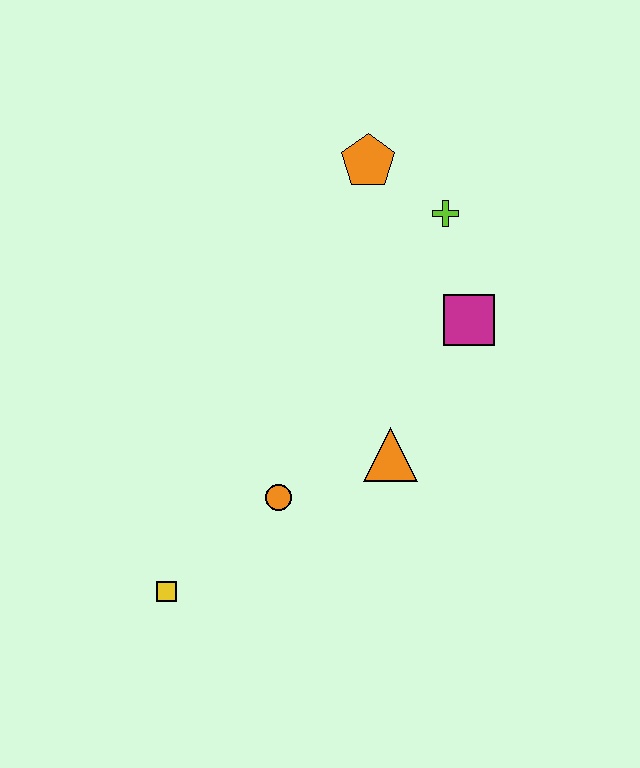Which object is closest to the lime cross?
The orange pentagon is closest to the lime cross.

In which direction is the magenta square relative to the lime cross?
The magenta square is below the lime cross.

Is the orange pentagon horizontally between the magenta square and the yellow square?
Yes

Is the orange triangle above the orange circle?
Yes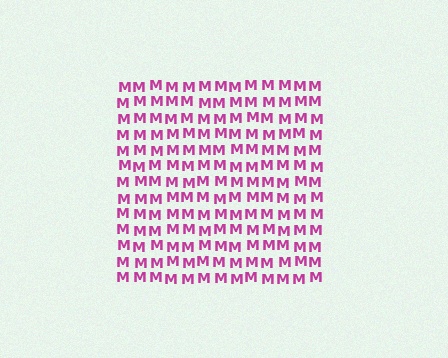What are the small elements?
The small elements are letter M's.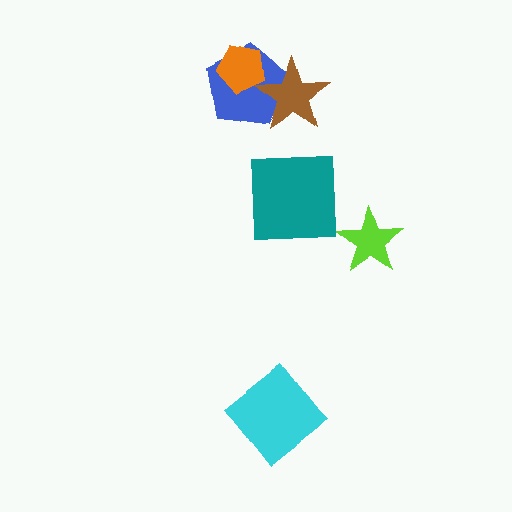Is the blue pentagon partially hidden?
Yes, it is partially covered by another shape.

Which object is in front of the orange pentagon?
The brown star is in front of the orange pentagon.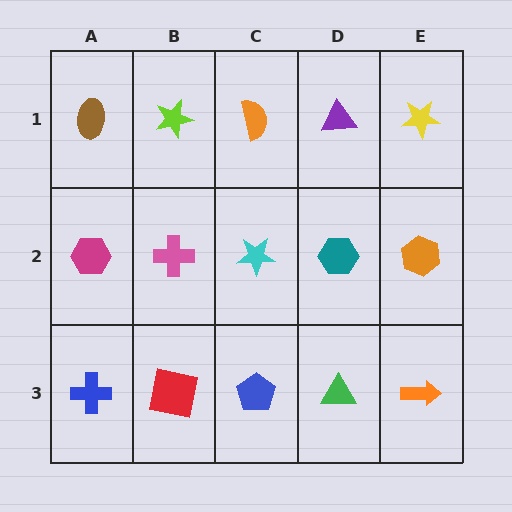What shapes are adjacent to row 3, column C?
A cyan star (row 2, column C), a red square (row 3, column B), a green triangle (row 3, column D).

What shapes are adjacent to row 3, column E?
An orange hexagon (row 2, column E), a green triangle (row 3, column D).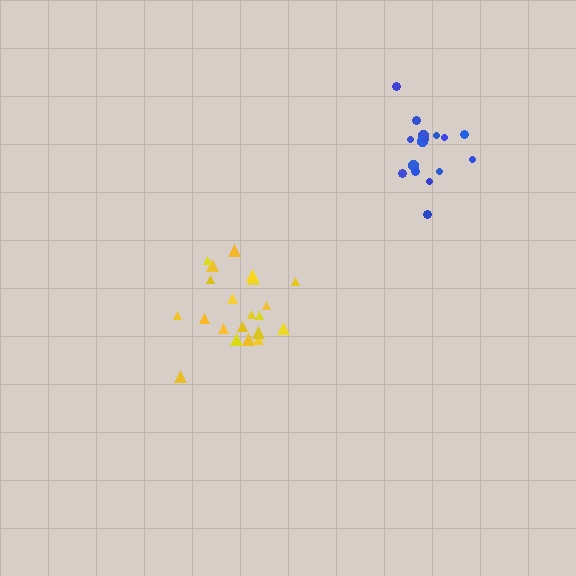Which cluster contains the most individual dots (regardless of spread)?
Yellow (21).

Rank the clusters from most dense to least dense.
blue, yellow.